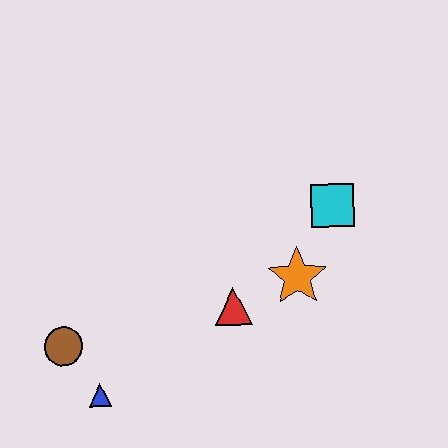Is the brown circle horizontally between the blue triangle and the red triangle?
No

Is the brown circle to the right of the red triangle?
No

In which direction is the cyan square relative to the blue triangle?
The cyan square is to the right of the blue triangle.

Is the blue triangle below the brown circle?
Yes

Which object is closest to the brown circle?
The blue triangle is closest to the brown circle.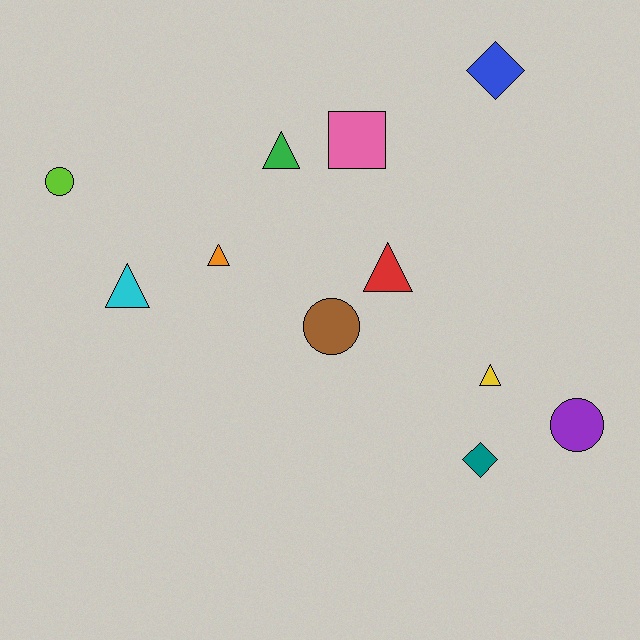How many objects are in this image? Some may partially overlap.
There are 11 objects.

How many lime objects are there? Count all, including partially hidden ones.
There is 1 lime object.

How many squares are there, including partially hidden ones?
There is 1 square.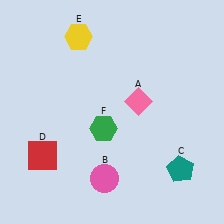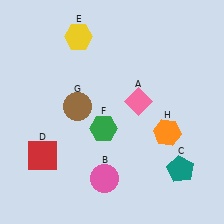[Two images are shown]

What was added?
A brown circle (G), an orange hexagon (H) were added in Image 2.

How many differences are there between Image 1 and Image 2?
There are 2 differences between the two images.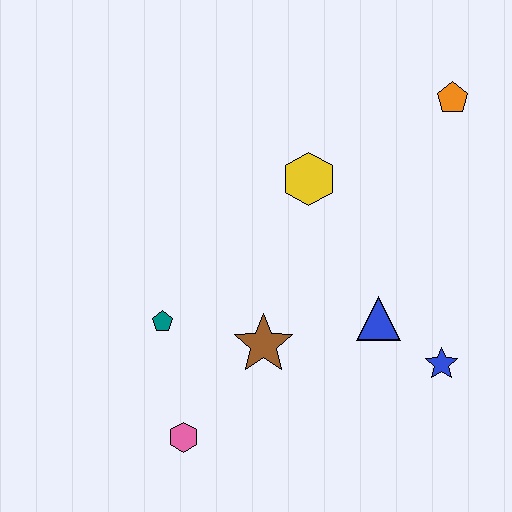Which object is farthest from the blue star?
The teal pentagon is farthest from the blue star.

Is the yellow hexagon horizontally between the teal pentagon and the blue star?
Yes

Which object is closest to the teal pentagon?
The brown star is closest to the teal pentagon.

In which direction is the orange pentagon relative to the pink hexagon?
The orange pentagon is above the pink hexagon.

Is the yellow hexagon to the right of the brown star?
Yes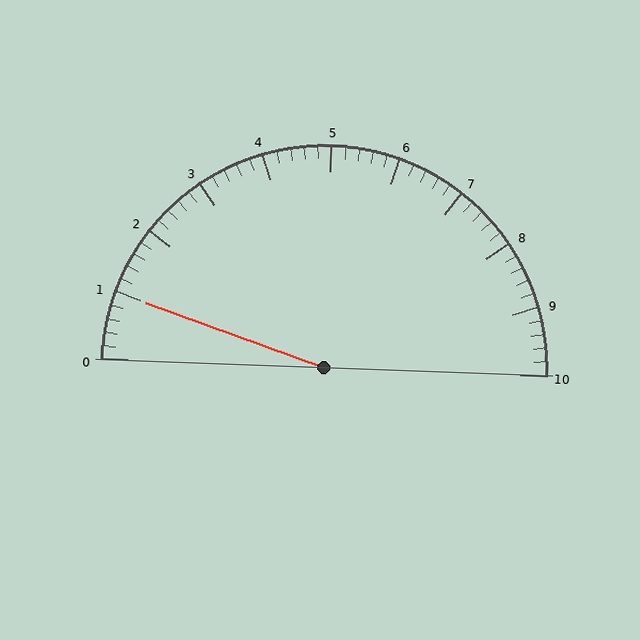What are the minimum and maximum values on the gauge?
The gauge ranges from 0 to 10.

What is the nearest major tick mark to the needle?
The nearest major tick mark is 1.